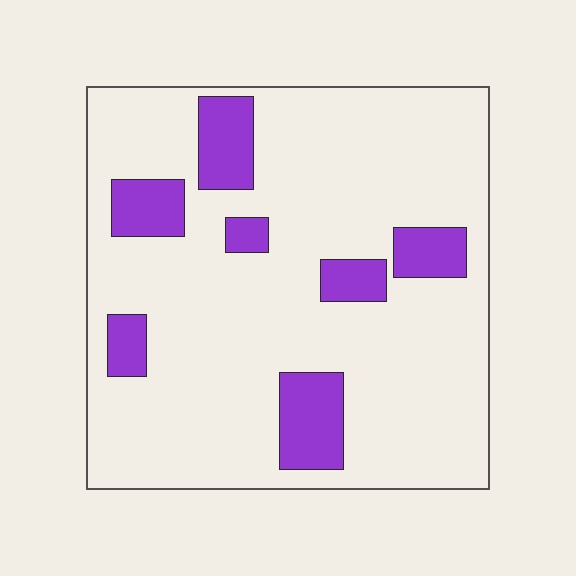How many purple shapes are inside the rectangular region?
7.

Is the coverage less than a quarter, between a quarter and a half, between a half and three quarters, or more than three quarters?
Less than a quarter.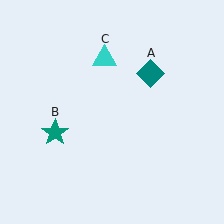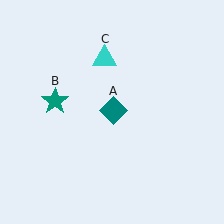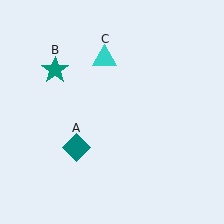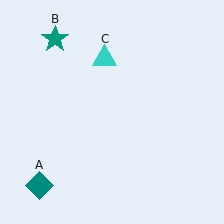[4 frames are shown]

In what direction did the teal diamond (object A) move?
The teal diamond (object A) moved down and to the left.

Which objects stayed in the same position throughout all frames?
Cyan triangle (object C) remained stationary.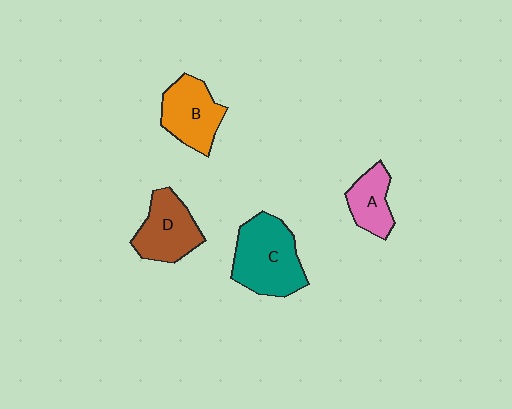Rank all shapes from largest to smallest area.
From largest to smallest: C (teal), B (orange), D (brown), A (pink).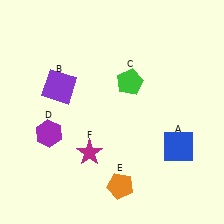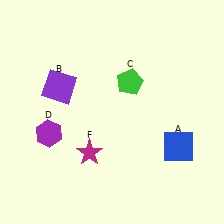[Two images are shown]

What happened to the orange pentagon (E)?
The orange pentagon (E) was removed in Image 2. It was in the bottom-right area of Image 1.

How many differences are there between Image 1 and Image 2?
There is 1 difference between the two images.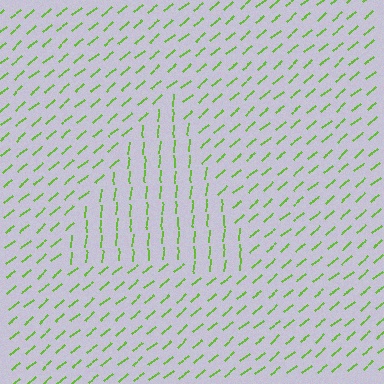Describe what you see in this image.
The image is filled with small lime line segments. A triangle region in the image has lines oriented differently from the surrounding lines, creating a visible texture boundary.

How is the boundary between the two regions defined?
The boundary is defined purely by a change in line orientation (approximately 45 degrees difference). All lines are the same color and thickness.